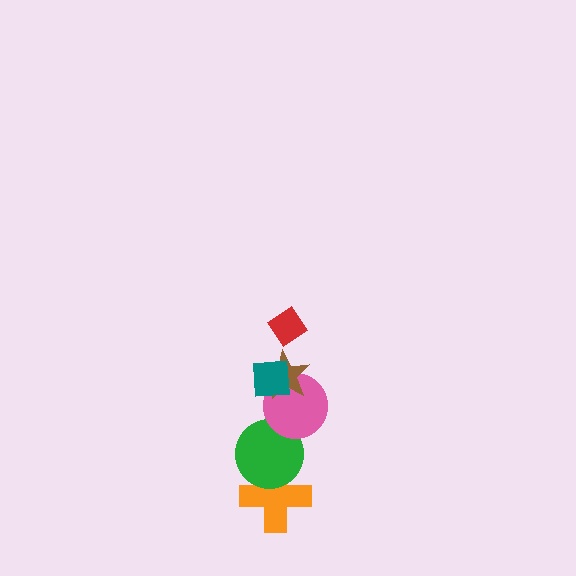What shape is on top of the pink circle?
The brown star is on top of the pink circle.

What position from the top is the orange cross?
The orange cross is 6th from the top.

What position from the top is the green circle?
The green circle is 5th from the top.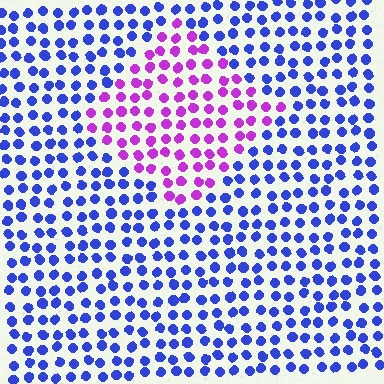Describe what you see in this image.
The image is filled with small blue elements in a uniform arrangement. A diamond-shaped region is visible where the elements are tinted to a slightly different hue, forming a subtle color boundary.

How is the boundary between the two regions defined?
The boundary is defined purely by a slight shift in hue (about 60 degrees). Spacing, size, and orientation are identical on both sides.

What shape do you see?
I see a diamond.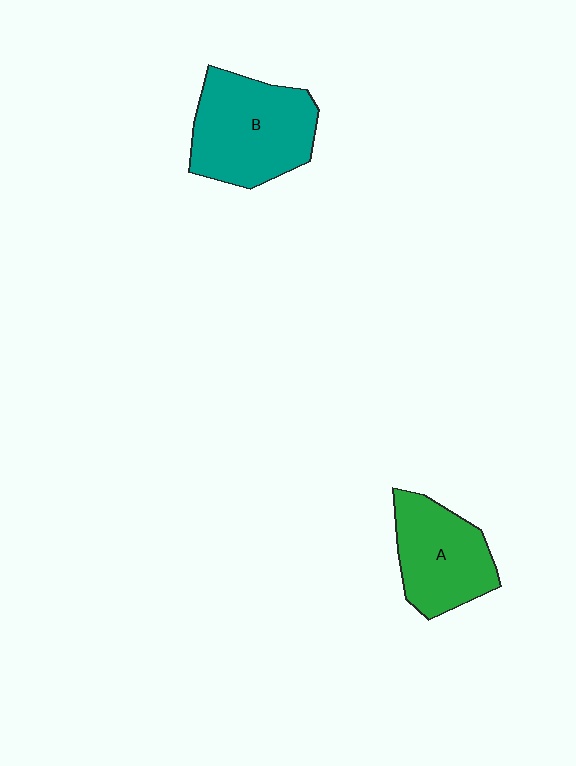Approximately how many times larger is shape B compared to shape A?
Approximately 1.3 times.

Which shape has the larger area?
Shape B (teal).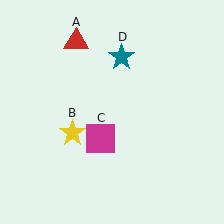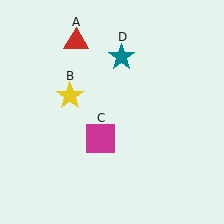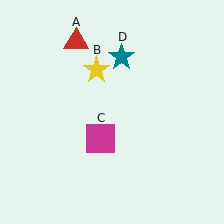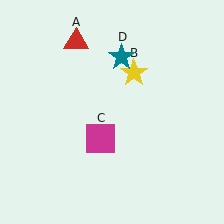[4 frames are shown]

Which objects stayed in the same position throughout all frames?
Red triangle (object A) and magenta square (object C) and teal star (object D) remained stationary.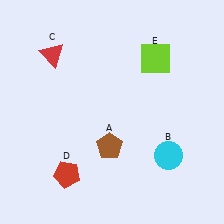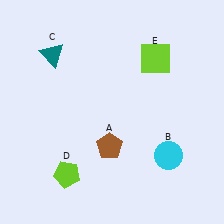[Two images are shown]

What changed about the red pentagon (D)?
In Image 1, D is red. In Image 2, it changed to lime.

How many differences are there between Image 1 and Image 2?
There are 2 differences between the two images.